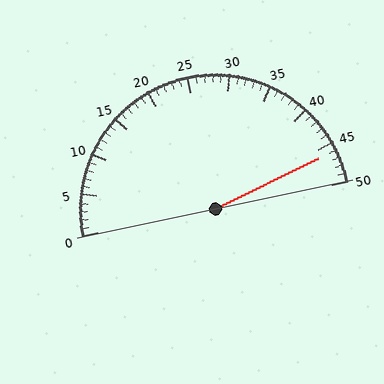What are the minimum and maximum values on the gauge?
The gauge ranges from 0 to 50.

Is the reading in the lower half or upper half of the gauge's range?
The reading is in the upper half of the range (0 to 50).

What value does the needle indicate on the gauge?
The needle indicates approximately 46.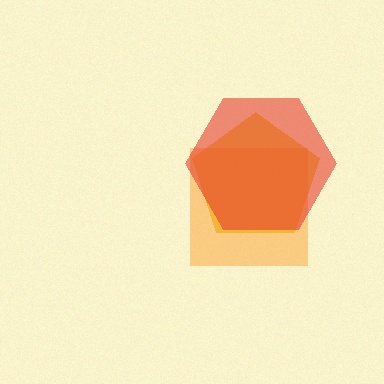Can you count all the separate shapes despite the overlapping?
Yes, there are 3 separate shapes.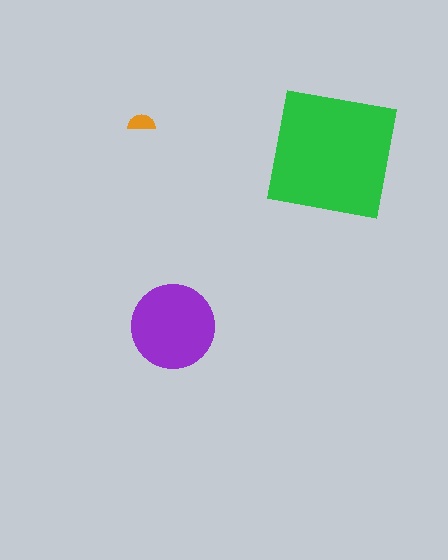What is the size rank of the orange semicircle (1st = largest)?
3rd.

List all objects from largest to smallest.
The green square, the purple circle, the orange semicircle.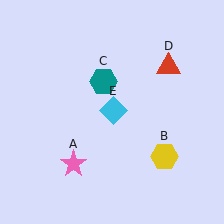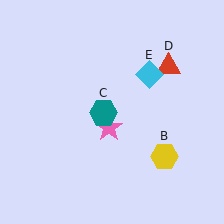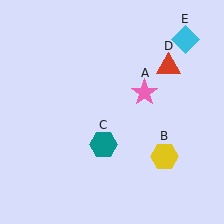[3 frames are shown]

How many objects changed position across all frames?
3 objects changed position: pink star (object A), teal hexagon (object C), cyan diamond (object E).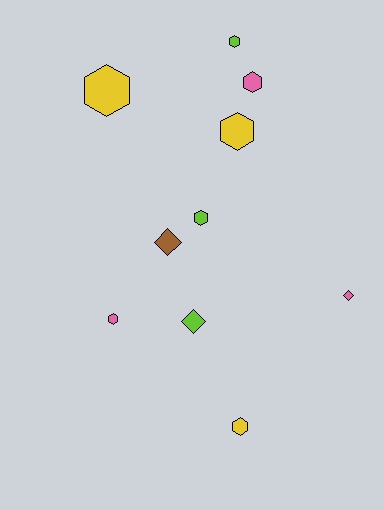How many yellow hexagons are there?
There are 3 yellow hexagons.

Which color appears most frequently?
Lime, with 3 objects.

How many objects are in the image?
There are 10 objects.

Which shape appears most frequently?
Hexagon, with 7 objects.